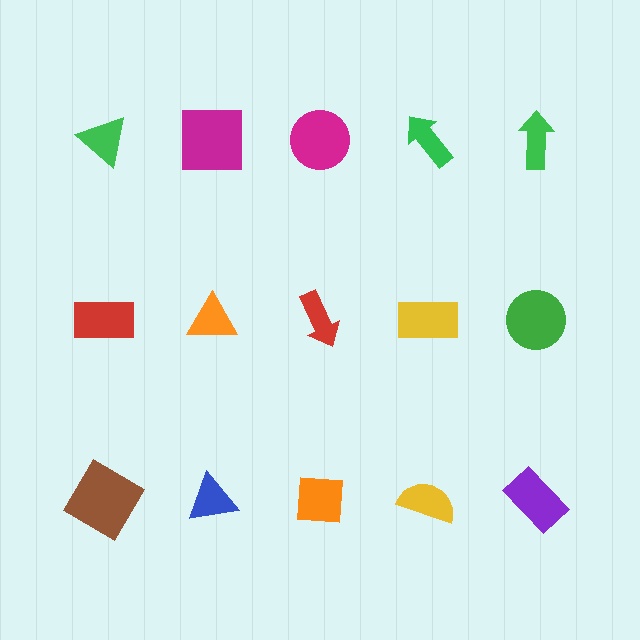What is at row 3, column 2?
A blue triangle.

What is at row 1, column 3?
A magenta circle.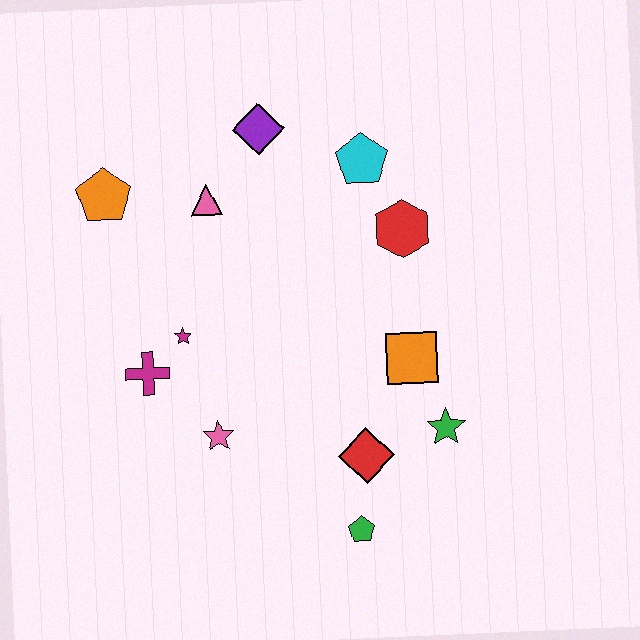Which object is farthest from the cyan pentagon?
The green pentagon is farthest from the cyan pentagon.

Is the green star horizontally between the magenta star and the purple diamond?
No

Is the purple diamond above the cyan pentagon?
Yes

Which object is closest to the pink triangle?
The purple diamond is closest to the pink triangle.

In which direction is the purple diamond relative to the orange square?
The purple diamond is above the orange square.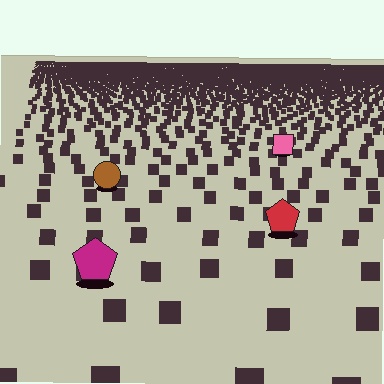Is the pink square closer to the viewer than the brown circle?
No. The brown circle is closer — you can tell from the texture gradient: the ground texture is coarser near it.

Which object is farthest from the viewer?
The pink square is farthest from the viewer. It appears smaller and the ground texture around it is denser.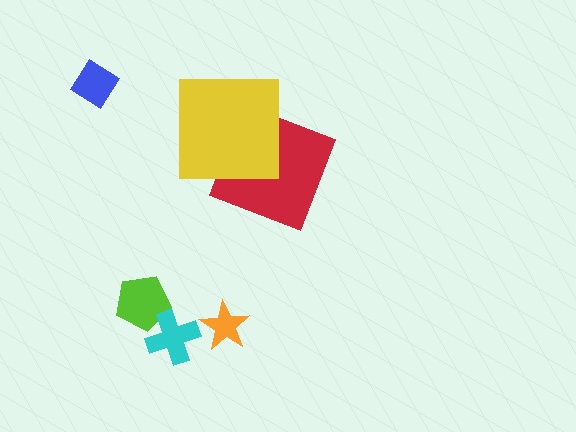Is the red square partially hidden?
Yes, it is partially covered by another shape.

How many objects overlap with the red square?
1 object overlaps with the red square.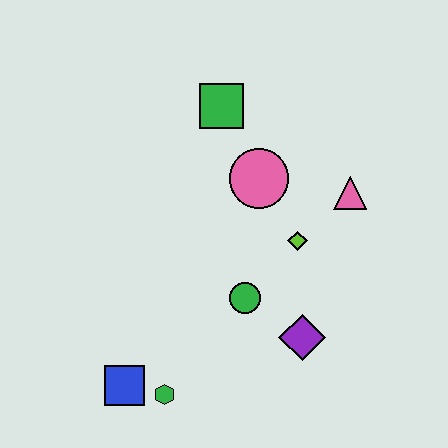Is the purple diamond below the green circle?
Yes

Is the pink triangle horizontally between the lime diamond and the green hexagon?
No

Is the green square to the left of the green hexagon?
No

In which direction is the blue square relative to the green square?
The blue square is below the green square.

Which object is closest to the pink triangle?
The lime diamond is closest to the pink triangle.